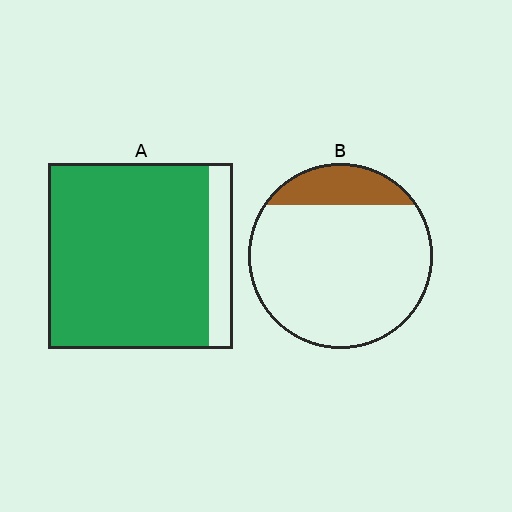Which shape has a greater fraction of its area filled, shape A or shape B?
Shape A.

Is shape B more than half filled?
No.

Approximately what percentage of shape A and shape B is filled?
A is approximately 85% and B is approximately 15%.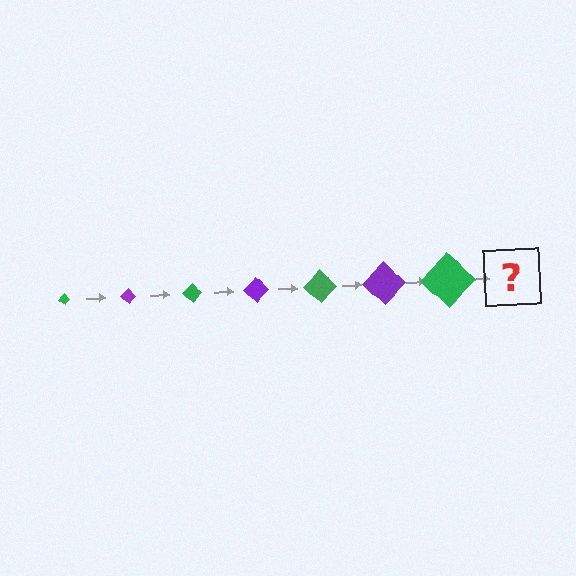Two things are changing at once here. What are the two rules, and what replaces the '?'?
The two rules are that the diamond grows larger each step and the color cycles through green and purple. The '?' should be a purple diamond, larger than the previous one.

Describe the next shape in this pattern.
It should be a purple diamond, larger than the previous one.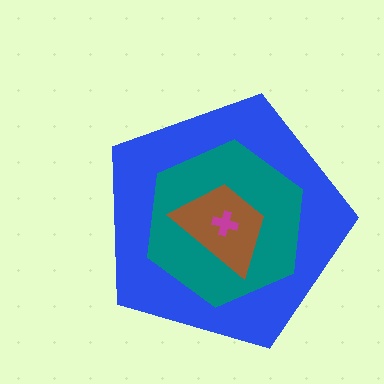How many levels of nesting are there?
4.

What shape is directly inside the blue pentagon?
The teal hexagon.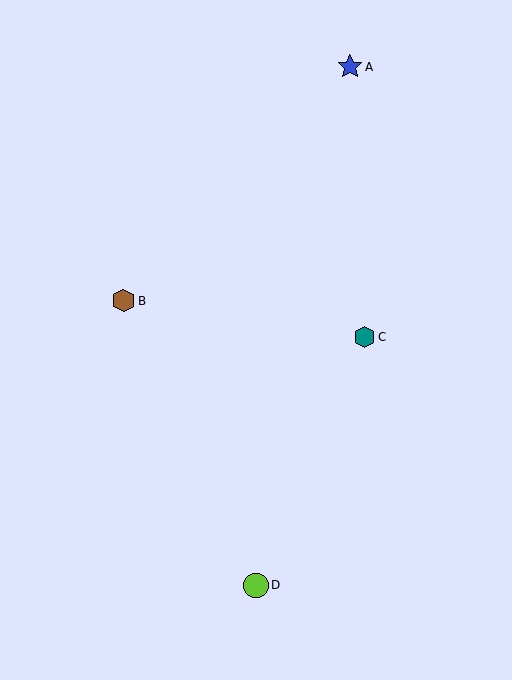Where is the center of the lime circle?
The center of the lime circle is at (256, 585).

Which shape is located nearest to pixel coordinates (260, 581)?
The lime circle (labeled D) at (256, 585) is nearest to that location.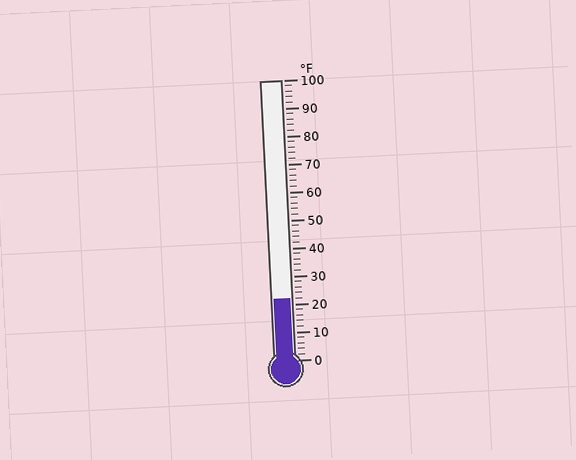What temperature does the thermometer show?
The thermometer shows approximately 22°F.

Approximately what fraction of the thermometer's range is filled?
The thermometer is filled to approximately 20% of its range.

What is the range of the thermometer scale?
The thermometer scale ranges from 0°F to 100°F.